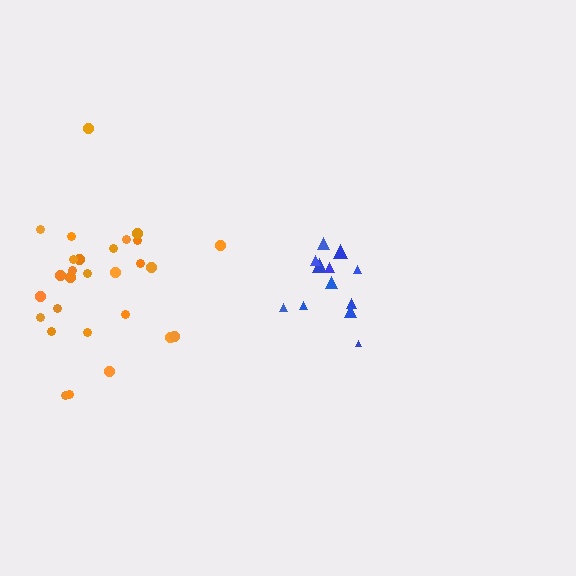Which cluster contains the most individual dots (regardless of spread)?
Orange (28).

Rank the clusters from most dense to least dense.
blue, orange.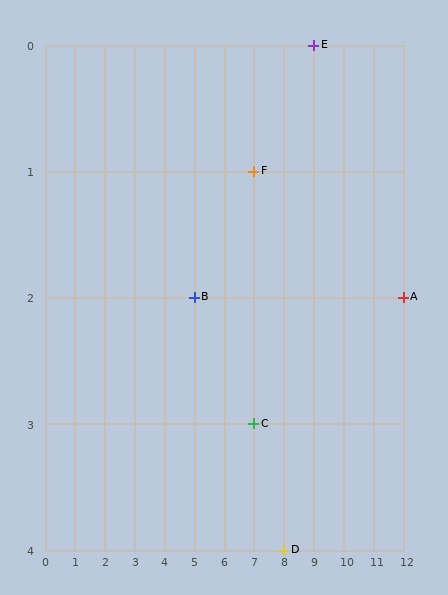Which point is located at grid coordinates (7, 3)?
Point C is at (7, 3).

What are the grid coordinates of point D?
Point D is at grid coordinates (8, 4).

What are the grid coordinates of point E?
Point E is at grid coordinates (9, 0).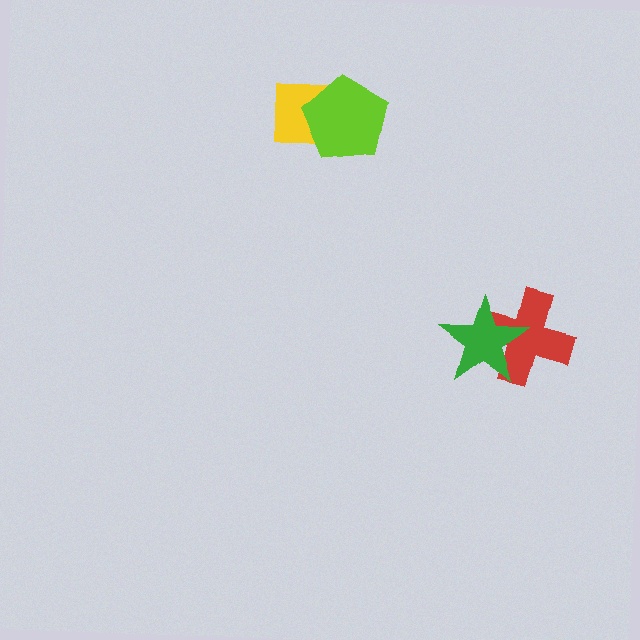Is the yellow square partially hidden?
Yes, it is partially covered by another shape.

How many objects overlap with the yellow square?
1 object overlaps with the yellow square.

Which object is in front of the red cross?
The green star is in front of the red cross.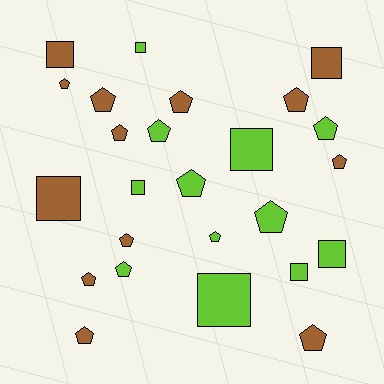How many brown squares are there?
There are 3 brown squares.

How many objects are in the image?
There are 25 objects.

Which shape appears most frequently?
Pentagon, with 16 objects.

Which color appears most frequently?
Brown, with 13 objects.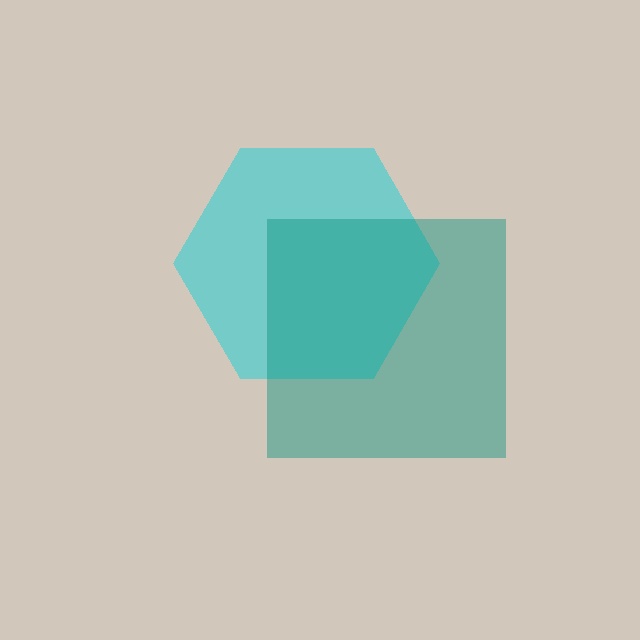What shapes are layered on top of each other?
The layered shapes are: a cyan hexagon, a teal square.